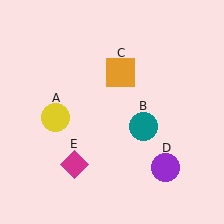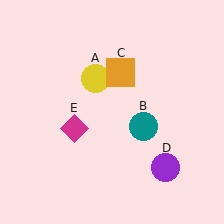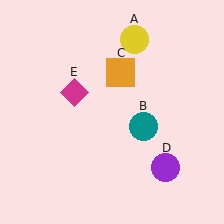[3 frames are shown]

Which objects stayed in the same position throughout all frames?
Teal circle (object B) and orange square (object C) and purple circle (object D) remained stationary.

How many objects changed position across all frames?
2 objects changed position: yellow circle (object A), magenta diamond (object E).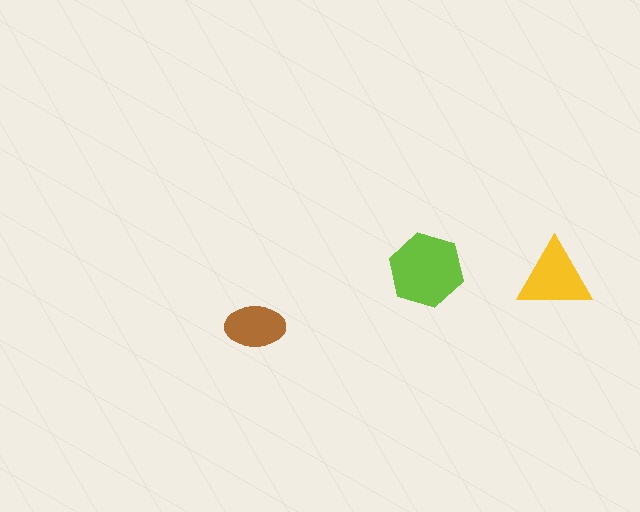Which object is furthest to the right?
The yellow triangle is rightmost.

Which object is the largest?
The lime hexagon.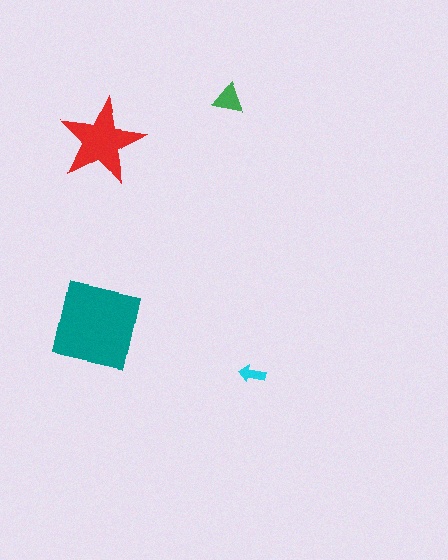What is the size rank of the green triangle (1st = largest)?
3rd.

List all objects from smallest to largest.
The cyan arrow, the green triangle, the red star, the teal square.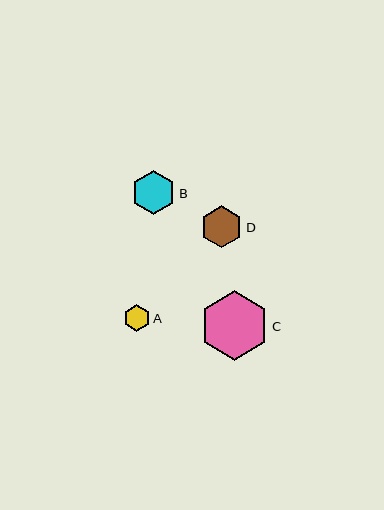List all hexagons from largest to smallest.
From largest to smallest: C, B, D, A.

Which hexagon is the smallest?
Hexagon A is the smallest with a size of approximately 26 pixels.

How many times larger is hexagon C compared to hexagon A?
Hexagon C is approximately 2.6 times the size of hexagon A.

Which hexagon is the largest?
Hexagon C is the largest with a size of approximately 70 pixels.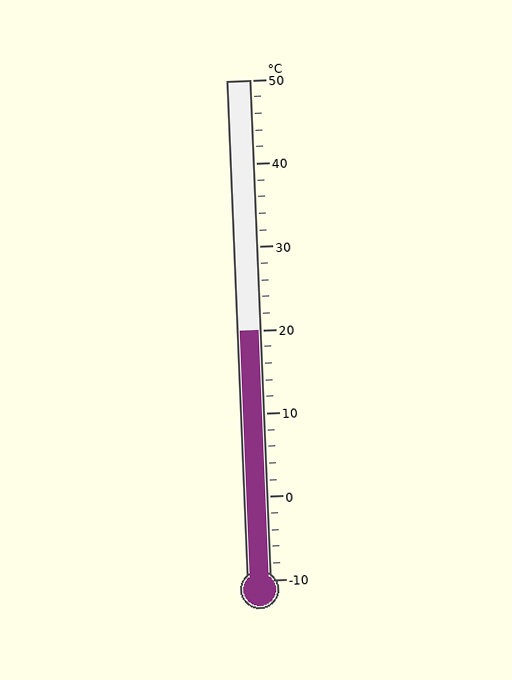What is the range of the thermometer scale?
The thermometer scale ranges from -10°C to 50°C.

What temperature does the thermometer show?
The thermometer shows approximately 20°C.